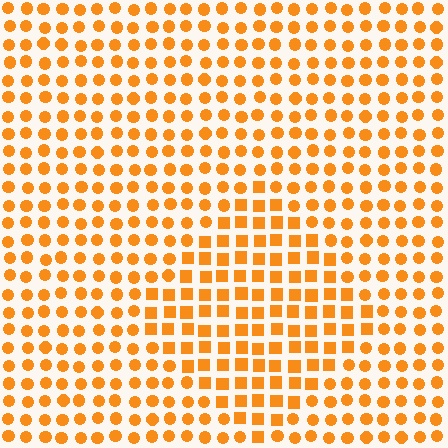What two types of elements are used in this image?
The image uses squares inside the diamond region and circles outside it.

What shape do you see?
I see a diamond.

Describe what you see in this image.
The image is filled with small orange elements arranged in a uniform grid. A diamond-shaped region contains squares, while the surrounding area contains circles. The boundary is defined purely by the change in element shape.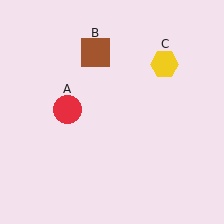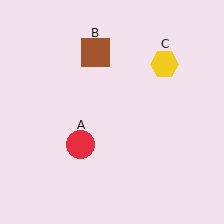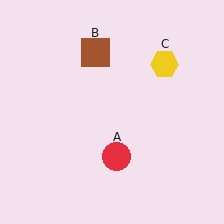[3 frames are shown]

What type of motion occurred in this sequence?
The red circle (object A) rotated counterclockwise around the center of the scene.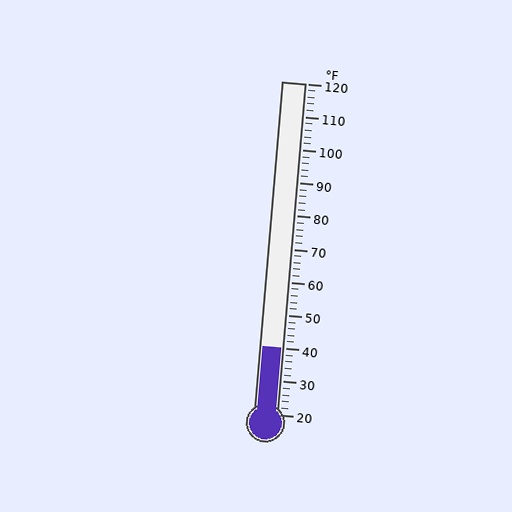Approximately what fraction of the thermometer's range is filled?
The thermometer is filled to approximately 20% of its range.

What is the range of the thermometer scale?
The thermometer scale ranges from 20°F to 120°F.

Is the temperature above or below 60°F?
The temperature is below 60°F.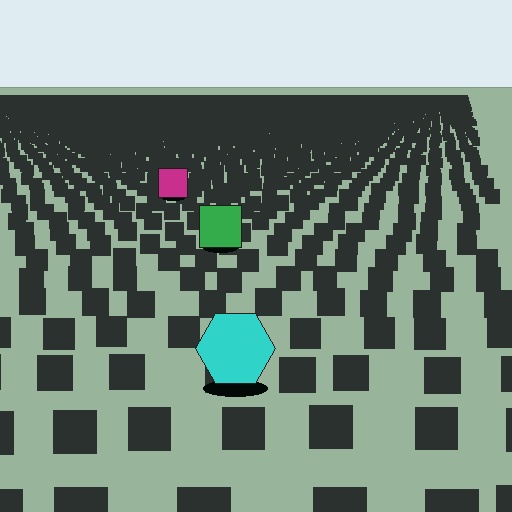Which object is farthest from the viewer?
The magenta square is farthest from the viewer. It appears smaller and the ground texture around it is denser.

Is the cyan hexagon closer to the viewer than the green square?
Yes. The cyan hexagon is closer — you can tell from the texture gradient: the ground texture is coarser near it.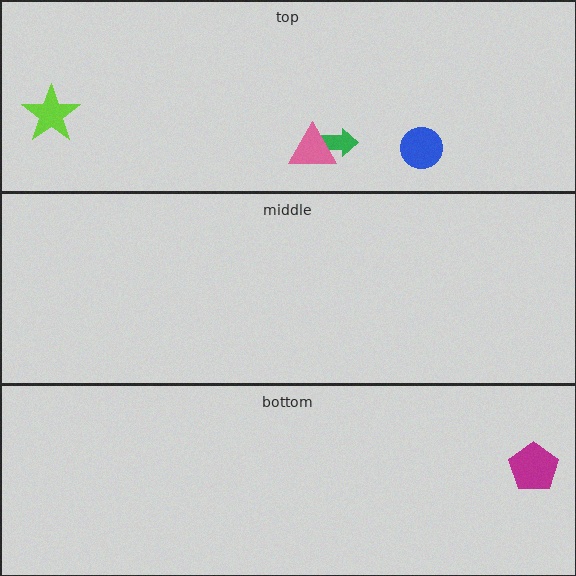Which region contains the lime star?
The top region.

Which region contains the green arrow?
The top region.